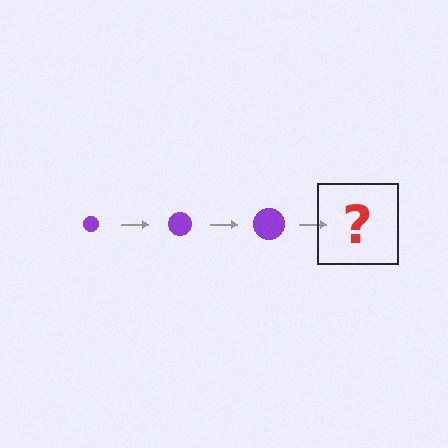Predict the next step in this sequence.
The next step is a purple circle, larger than the previous one.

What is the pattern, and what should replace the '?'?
The pattern is that the circle gets progressively larger each step. The '?' should be a purple circle, larger than the previous one.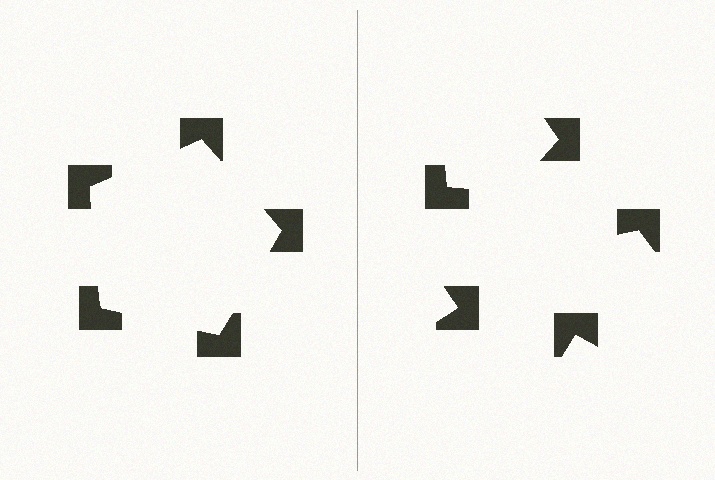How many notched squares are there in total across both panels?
10 — 5 on each side.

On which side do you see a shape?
An illusory pentagon appears on the left side. On the right side the wedge cuts are rotated, so no coherent shape forms.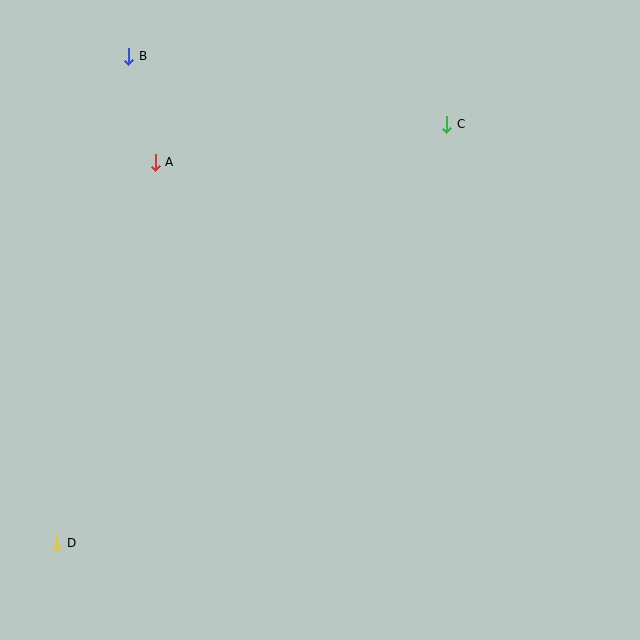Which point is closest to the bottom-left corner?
Point D is closest to the bottom-left corner.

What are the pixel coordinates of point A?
Point A is at (155, 162).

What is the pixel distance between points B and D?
The distance between B and D is 492 pixels.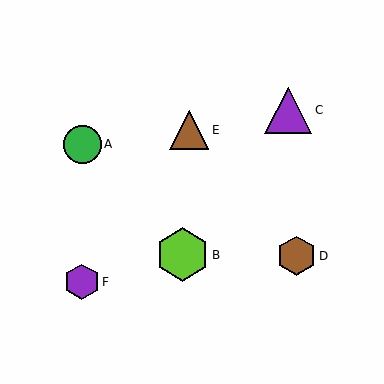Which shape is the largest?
The lime hexagon (labeled B) is the largest.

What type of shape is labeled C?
Shape C is a purple triangle.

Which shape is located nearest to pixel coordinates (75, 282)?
The purple hexagon (labeled F) at (82, 282) is nearest to that location.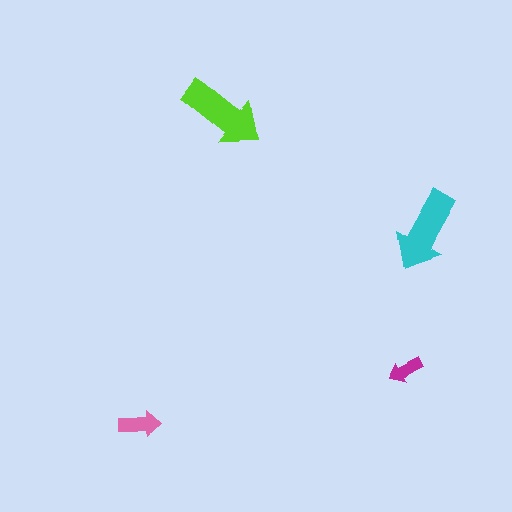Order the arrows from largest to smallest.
the lime one, the cyan one, the pink one, the magenta one.